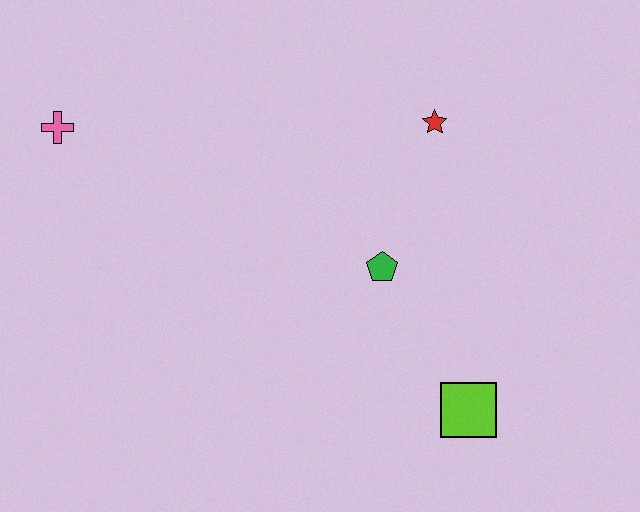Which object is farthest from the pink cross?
The lime square is farthest from the pink cross.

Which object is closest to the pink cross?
The green pentagon is closest to the pink cross.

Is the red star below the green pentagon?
No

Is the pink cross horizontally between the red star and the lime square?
No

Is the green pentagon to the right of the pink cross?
Yes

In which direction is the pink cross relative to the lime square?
The pink cross is to the left of the lime square.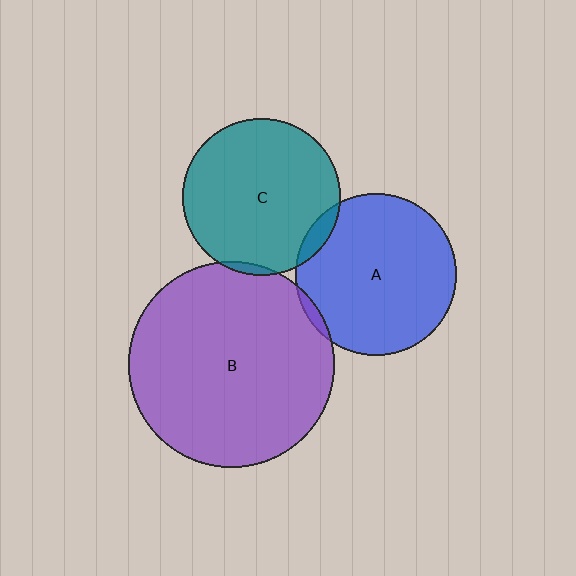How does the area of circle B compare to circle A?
Approximately 1.6 times.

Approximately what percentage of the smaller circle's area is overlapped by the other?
Approximately 5%.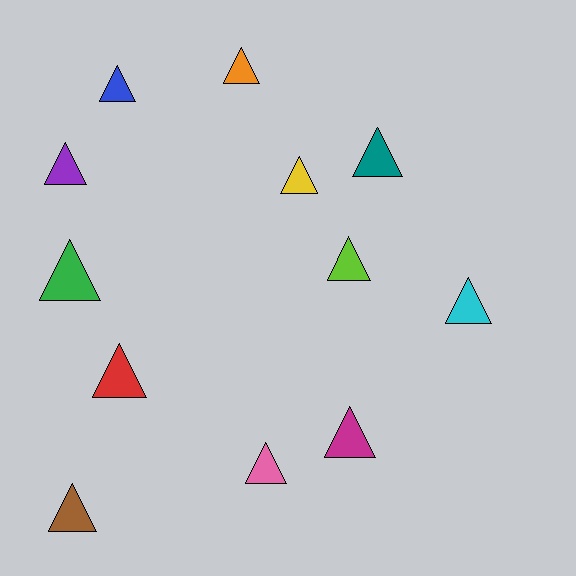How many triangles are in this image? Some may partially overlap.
There are 12 triangles.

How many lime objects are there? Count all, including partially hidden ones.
There is 1 lime object.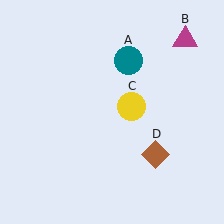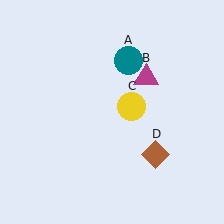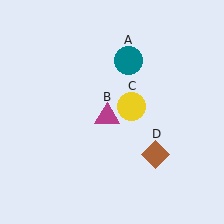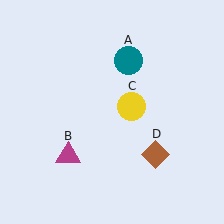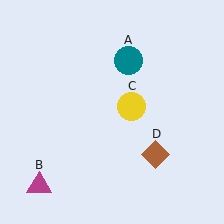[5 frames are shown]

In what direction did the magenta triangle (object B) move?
The magenta triangle (object B) moved down and to the left.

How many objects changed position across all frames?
1 object changed position: magenta triangle (object B).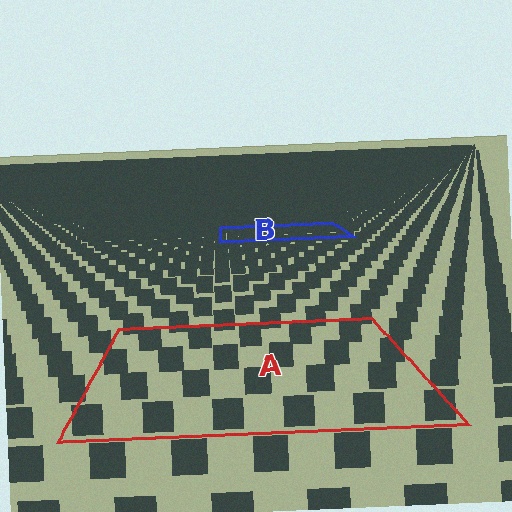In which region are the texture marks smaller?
The texture marks are smaller in region B, because it is farther away.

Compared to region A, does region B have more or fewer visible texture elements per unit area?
Region B has more texture elements per unit area — they are packed more densely because it is farther away.